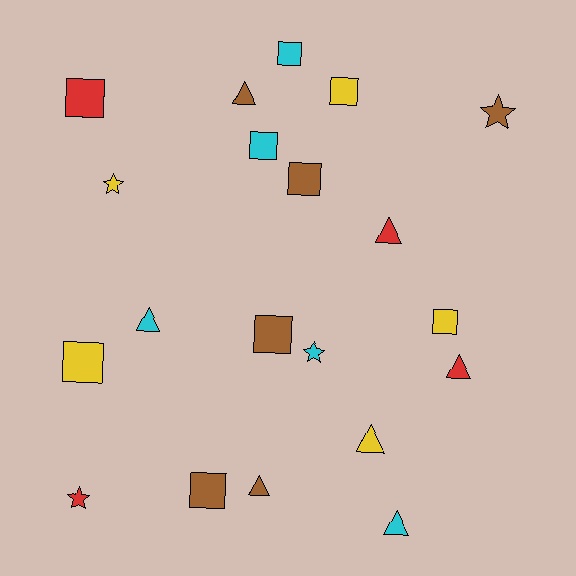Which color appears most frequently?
Brown, with 6 objects.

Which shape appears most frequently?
Square, with 9 objects.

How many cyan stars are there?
There is 1 cyan star.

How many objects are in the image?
There are 20 objects.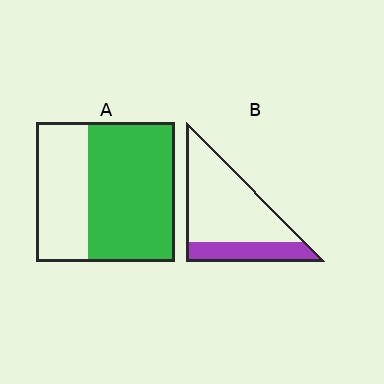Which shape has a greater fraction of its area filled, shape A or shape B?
Shape A.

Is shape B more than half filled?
No.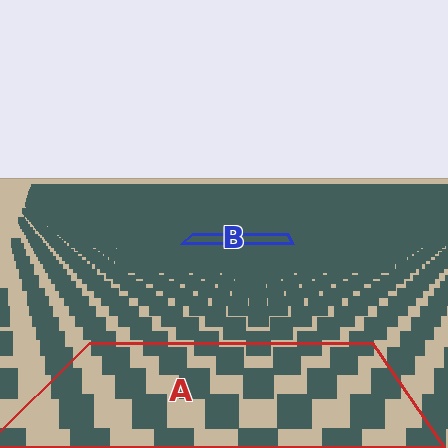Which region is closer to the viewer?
Region A is closer. The texture elements there are larger and more spread out.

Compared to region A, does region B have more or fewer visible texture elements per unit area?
Region B has more texture elements per unit area — they are packed more densely because it is farther away.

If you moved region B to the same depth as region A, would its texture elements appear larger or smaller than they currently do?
They would appear larger. At a closer depth, the same texture elements are projected at a bigger on-screen size.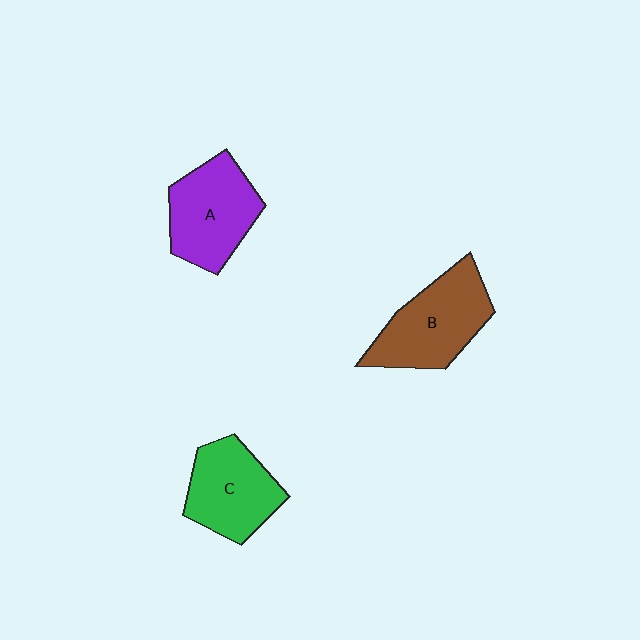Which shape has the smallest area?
Shape C (green).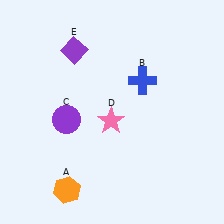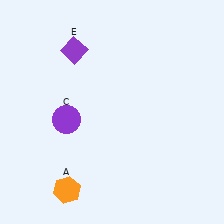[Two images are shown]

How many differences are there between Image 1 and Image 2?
There are 2 differences between the two images.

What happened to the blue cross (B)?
The blue cross (B) was removed in Image 2. It was in the top-right area of Image 1.